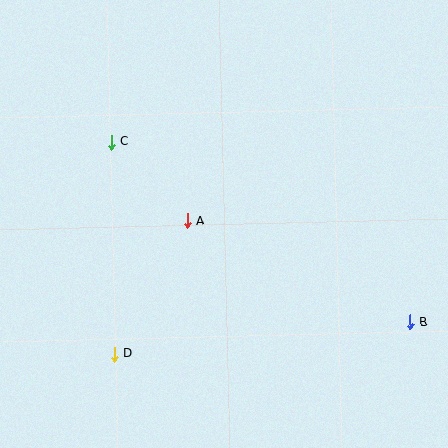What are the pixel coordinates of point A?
Point A is at (187, 221).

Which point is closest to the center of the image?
Point A at (187, 221) is closest to the center.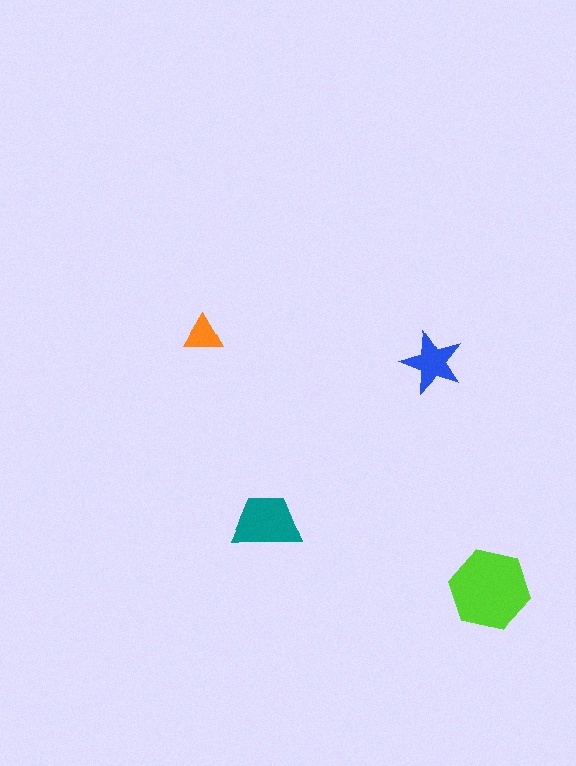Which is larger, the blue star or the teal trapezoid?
The teal trapezoid.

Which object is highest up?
The orange triangle is topmost.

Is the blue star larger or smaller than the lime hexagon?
Smaller.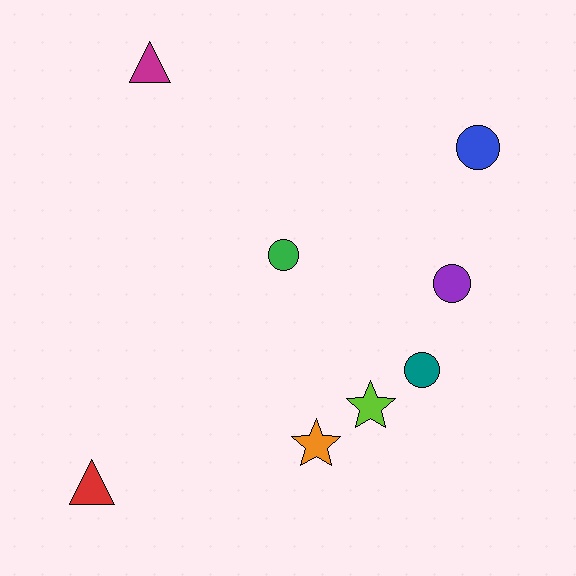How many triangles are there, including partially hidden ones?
There are 2 triangles.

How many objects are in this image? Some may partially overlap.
There are 8 objects.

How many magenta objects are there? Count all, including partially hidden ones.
There is 1 magenta object.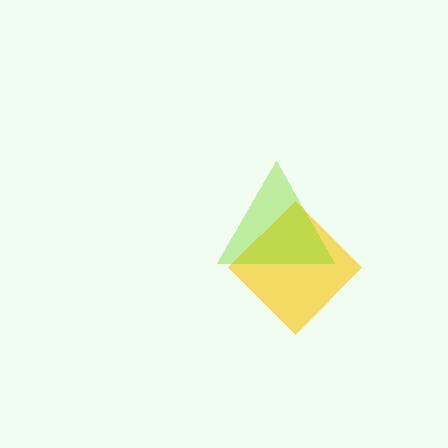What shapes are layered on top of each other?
The layered shapes are: a yellow diamond, a lime triangle.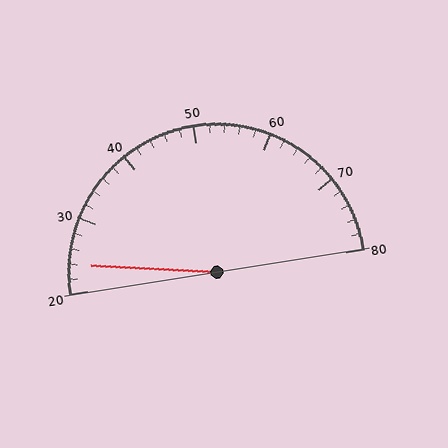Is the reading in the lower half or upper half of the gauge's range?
The reading is in the lower half of the range (20 to 80).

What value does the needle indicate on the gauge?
The needle indicates approximately 24.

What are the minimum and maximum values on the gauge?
The gauge ranges from 20 to 80.